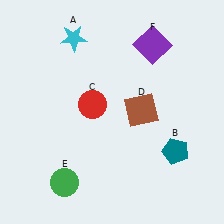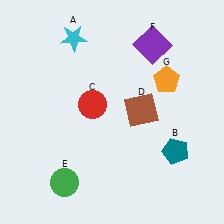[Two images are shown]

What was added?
An orange pentagon (G) was added in Image 2.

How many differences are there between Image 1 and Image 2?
There is 1 difference between the two images.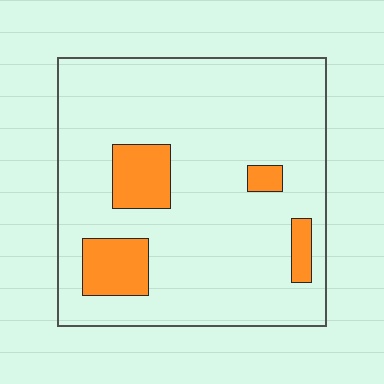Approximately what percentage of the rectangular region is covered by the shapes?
Approximately 15%.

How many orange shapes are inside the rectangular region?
4.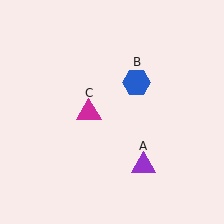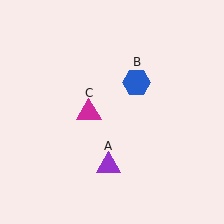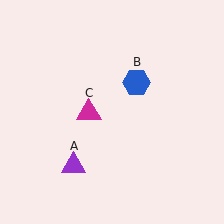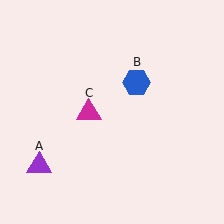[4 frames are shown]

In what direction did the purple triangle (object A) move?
The purple triangle (object A) moved left.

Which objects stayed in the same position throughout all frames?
Blue hexagon (object B) and magenta triangle (object C) remained stationary.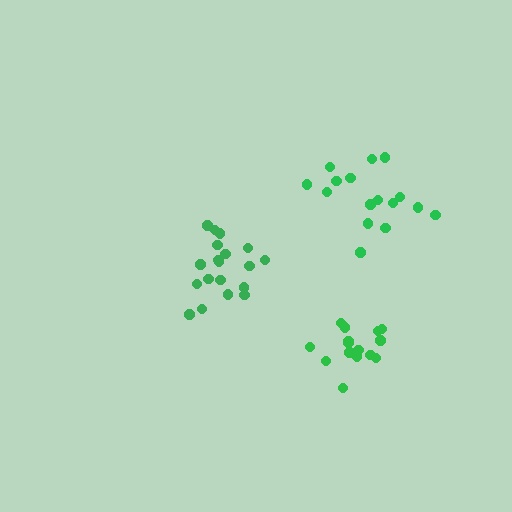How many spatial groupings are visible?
There are 3 spatial groupings.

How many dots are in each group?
Group 1: 19 dots, Group 2: 15 dots, Group 3: 16 dots (50 total).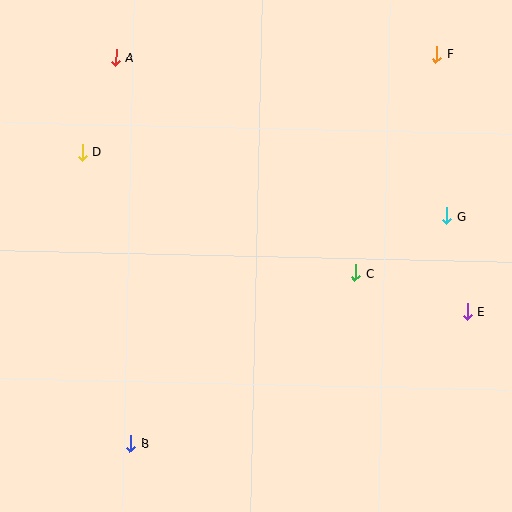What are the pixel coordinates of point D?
Point D is at (83, 152).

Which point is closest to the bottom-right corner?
Point E is closest to the bottom-right corner.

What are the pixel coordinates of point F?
Point F is at (436, 54).